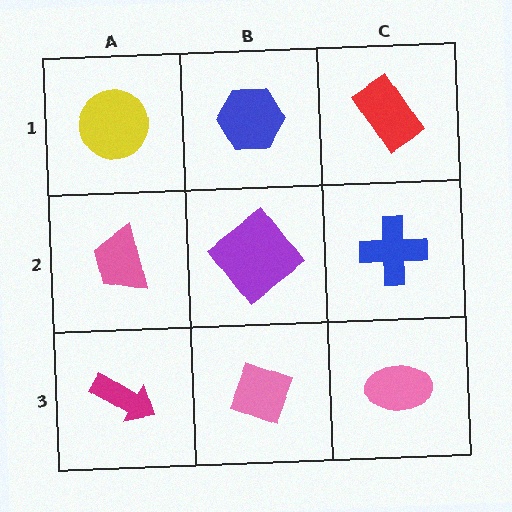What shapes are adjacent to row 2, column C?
A red rectangle (row 1, column C), a pink ellipse (row 3, column C), a purple diamond (row 2, column B).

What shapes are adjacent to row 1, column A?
A pink trapezoid (row 2, column A), a blue hexagon (row 1, column B).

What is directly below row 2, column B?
A pink diamond.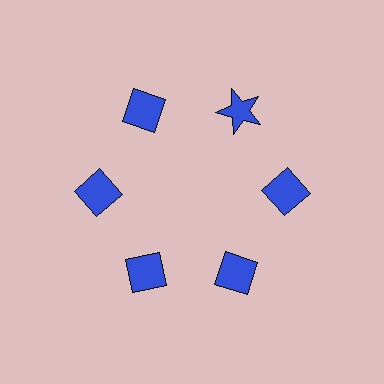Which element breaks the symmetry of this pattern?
The blue star at roughly the 1 o'clock position breaks the symmetry. All other shapes are blue diamonds.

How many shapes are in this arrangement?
There are 6 shapes arranged in a ring pattern.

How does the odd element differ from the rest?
It has a different shape: star instead of diamond.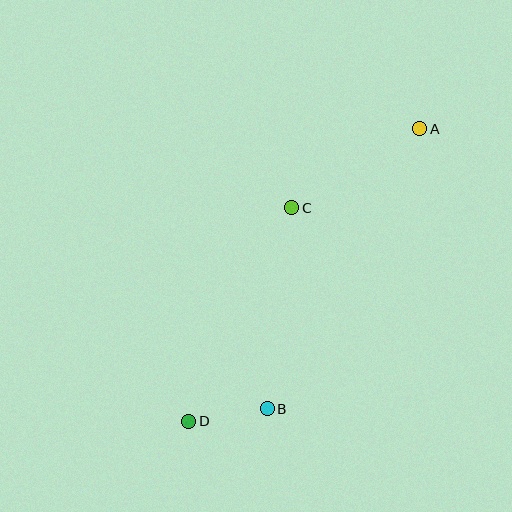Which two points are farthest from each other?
Points A and D are farthest from each other.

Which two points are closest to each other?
Points B and D are closest to each other.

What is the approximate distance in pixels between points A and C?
The distance between A and C is approximately 150 pixels.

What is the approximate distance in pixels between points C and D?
The distance between C and D is approximately 237 pixels.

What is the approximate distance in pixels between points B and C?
The distance between B and C is approximately 203 pixels.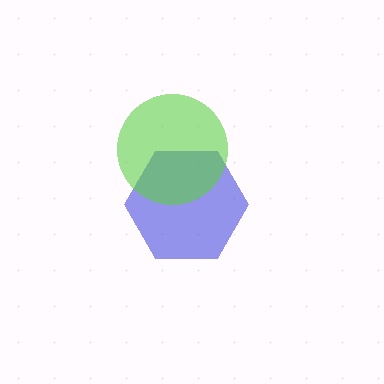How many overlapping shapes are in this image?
There are 2 overlapping shapes in the image.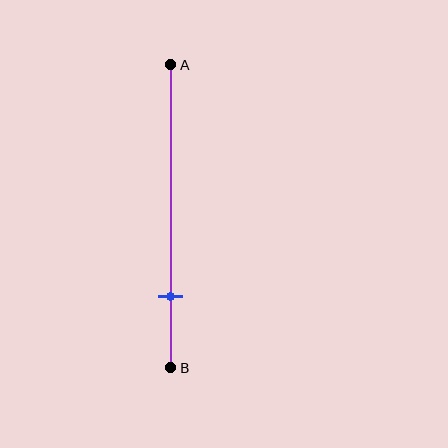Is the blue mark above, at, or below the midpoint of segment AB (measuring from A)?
The blue mark is below the midpoint of segment AB.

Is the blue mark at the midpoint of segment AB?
No, the mark is at about 75% from A, not at the 50% midpoint.